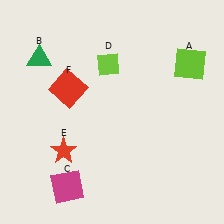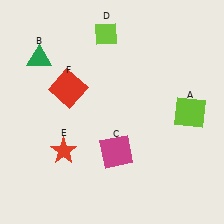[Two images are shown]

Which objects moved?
The objects that moved are: the lime square (A), the magenta square (C), the lime diamond (D).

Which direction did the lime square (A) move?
The lime square (A) moved down.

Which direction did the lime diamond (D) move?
The lime diamond (D) moved up.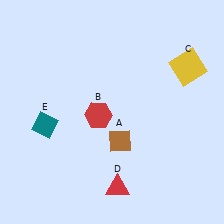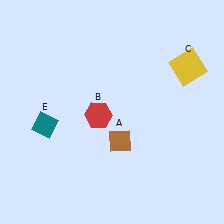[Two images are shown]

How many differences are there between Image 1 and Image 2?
There is 1 difference between the two images.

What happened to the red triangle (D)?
The red triangle (D) was removed in Image 2. It was in the bottom-right area of Image 1.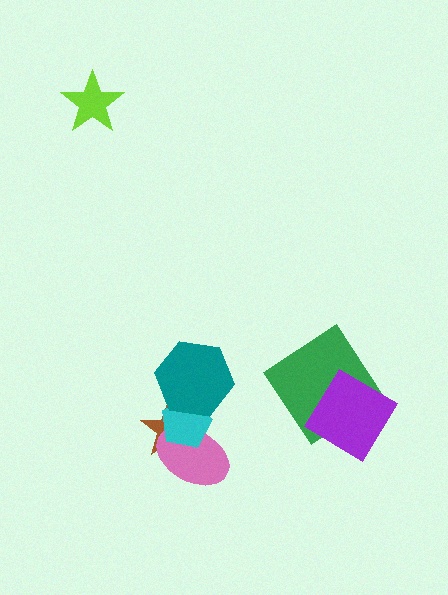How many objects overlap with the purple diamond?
1 object overlaps with the purple diamond.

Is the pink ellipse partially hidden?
Yes, it is partially covered by another shape.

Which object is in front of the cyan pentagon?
The teal hexagon is in front of the cyan pentagon.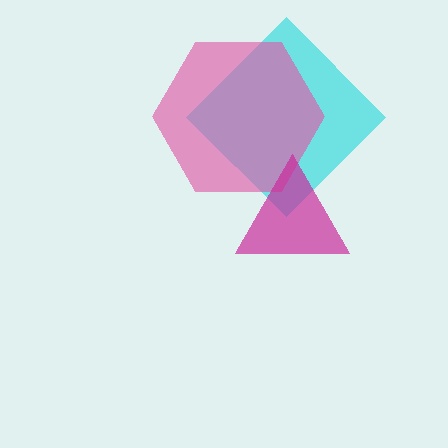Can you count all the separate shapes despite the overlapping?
Yes, there are 3 separate shapes.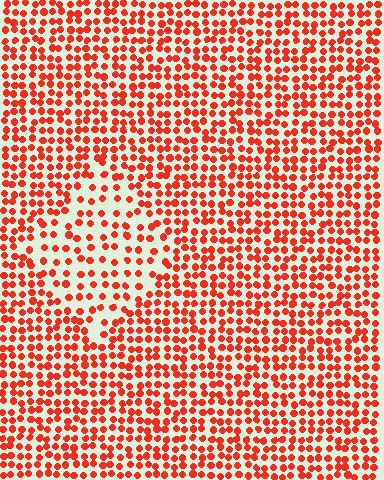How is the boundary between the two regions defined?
The boundary is defined by a change in element density (approximately 1.8x ratio). All elements are the same color, size, and shape.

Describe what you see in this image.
The image contains small red elements arranged at two different densities. A diamond-shaped region is visible where the elements are less densely packed than the surrounding area.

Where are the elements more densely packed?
The elements are more densely packed outside the diamond boundary.